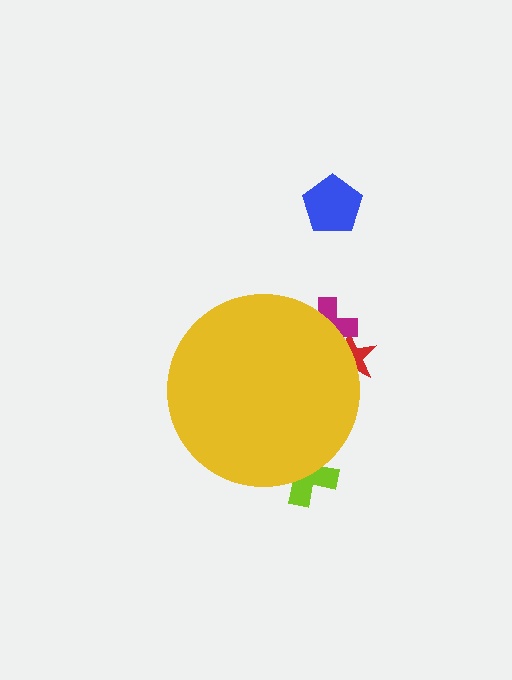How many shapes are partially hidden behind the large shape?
3 shapes are partially hidden.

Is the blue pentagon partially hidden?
No, the blue pentagon is fully visible.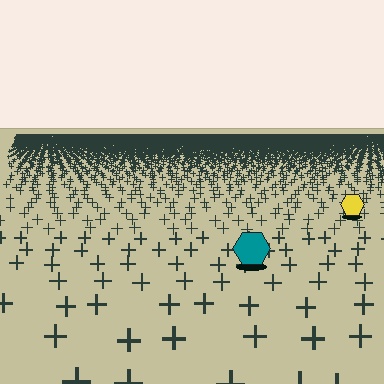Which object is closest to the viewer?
The teal hexagon is closest. The texture marks near it are larger and more spread out.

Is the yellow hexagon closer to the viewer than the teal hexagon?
No. The teal hexagon is closer — you can tell from the texture gradient: the ground texture is coarser near it.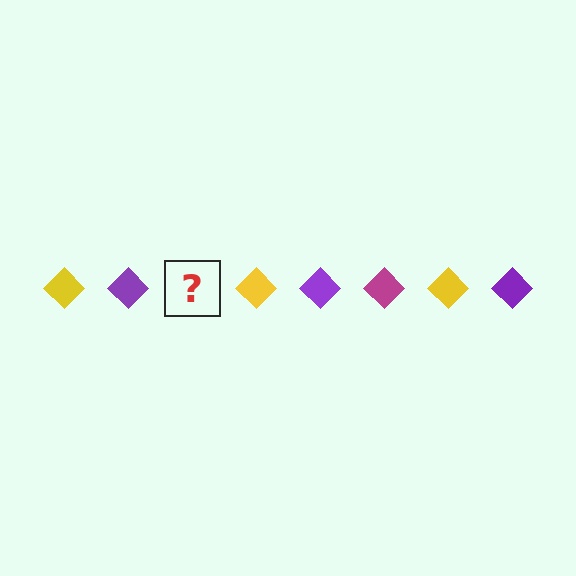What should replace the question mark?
The question mark should be replaced with a magenta diamond.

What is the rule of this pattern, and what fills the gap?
The rule is that the pattern cycles through yellow, purple, magenta diamonds. The gap should be filled with a magenta diamond.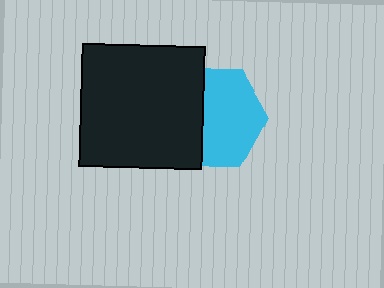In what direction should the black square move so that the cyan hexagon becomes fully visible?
The black square should move left. That is the shortest direction to clear the overlap and leave the cyan hexagon fully visible.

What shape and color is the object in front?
The object in front is a black square.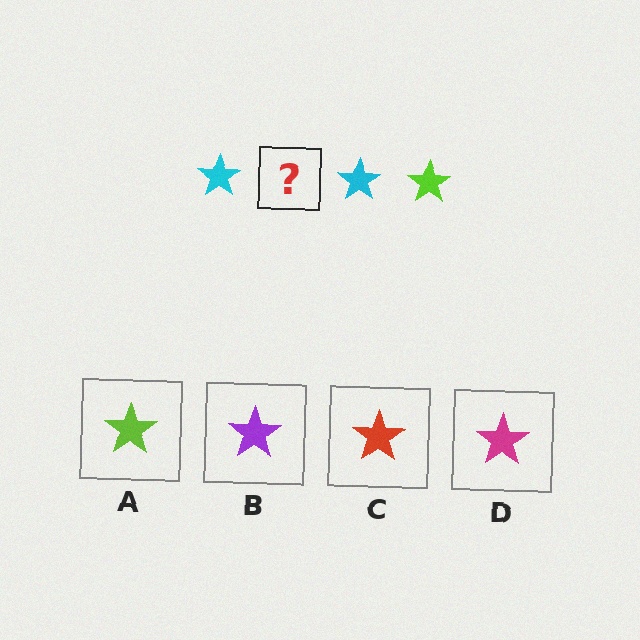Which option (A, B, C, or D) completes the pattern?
A.